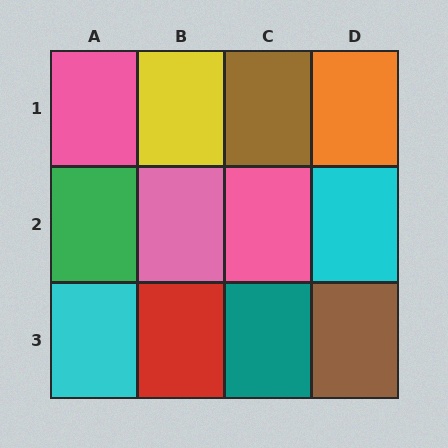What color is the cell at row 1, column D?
Orange.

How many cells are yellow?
1 cell is yellow.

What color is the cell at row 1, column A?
Pink.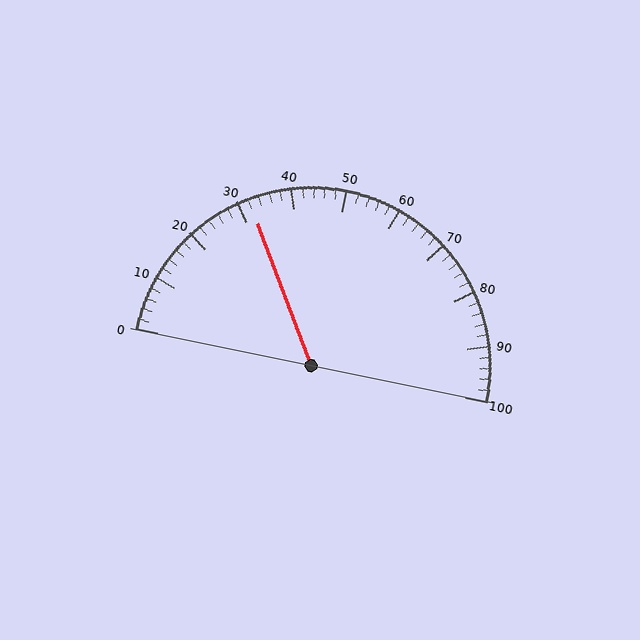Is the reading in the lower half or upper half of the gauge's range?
The reading is in the lower half of the range (0 to 100).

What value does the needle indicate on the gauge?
The needle indicates approximately 32.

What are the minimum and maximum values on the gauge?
The gauge ranges from 0 to 100.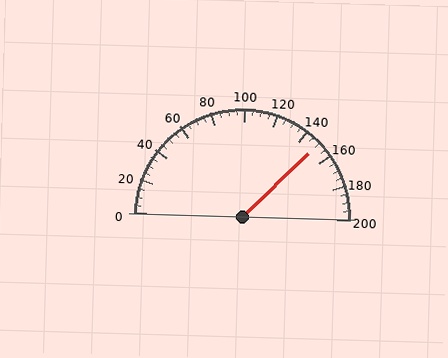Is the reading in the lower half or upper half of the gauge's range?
The reading is in the upper half of the range (0 to 200).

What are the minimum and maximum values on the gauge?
The gauge ranges from 0 to 200.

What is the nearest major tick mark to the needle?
The nearest major tick mark is 160.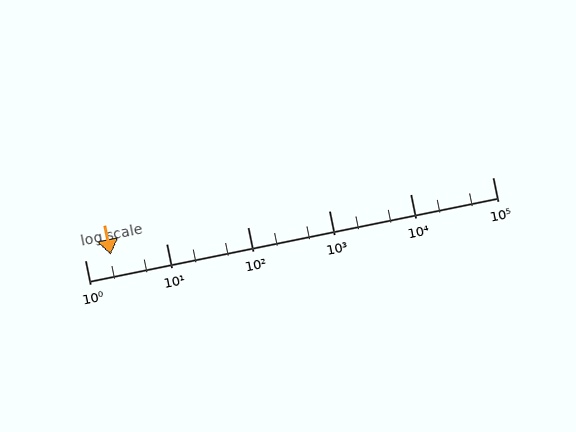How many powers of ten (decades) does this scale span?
The scale spans 5 decades, from 1 to 100000.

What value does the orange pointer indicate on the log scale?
The pointer indicates approximately 2.1.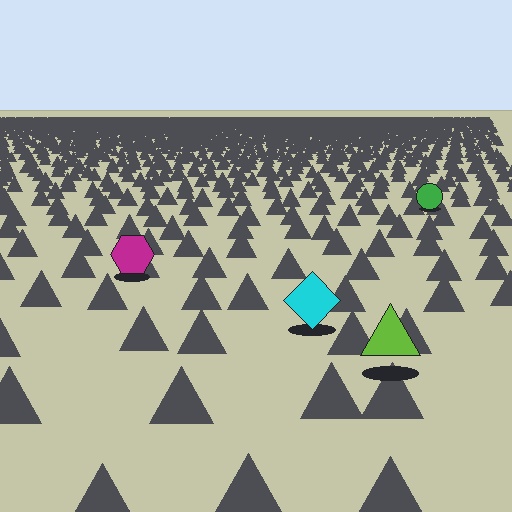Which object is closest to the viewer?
The lime triangle is closest. The texture marks near it are larger and more spread out.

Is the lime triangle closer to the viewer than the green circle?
Yes. The lime triangle is closer — you can tell from the texture gradient: the ground texture is coarser near it.